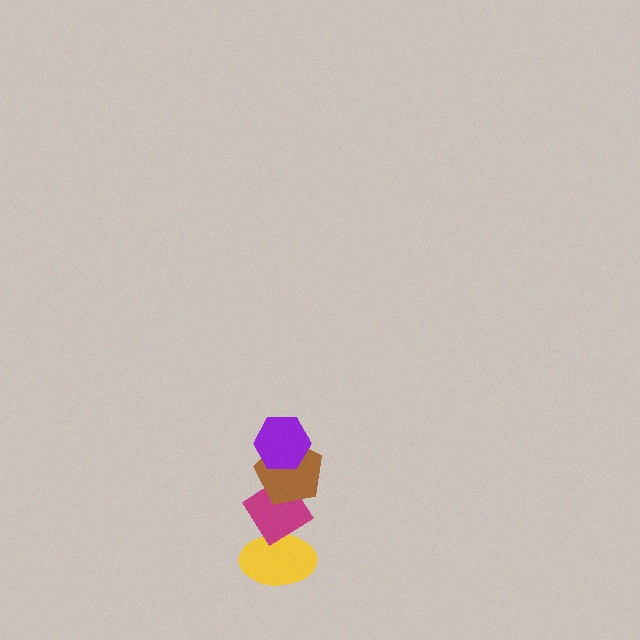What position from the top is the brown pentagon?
The brown pentagon is 2nd from the top.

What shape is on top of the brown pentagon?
The purple hexagon is on top of the brown pentagon.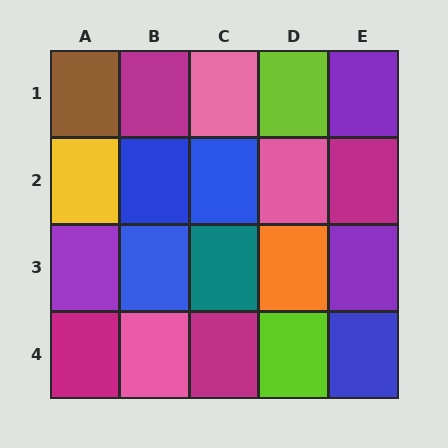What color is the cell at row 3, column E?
Purple.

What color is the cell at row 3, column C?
Teal.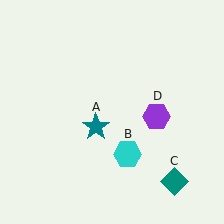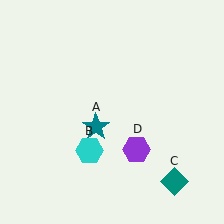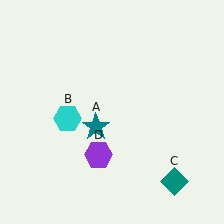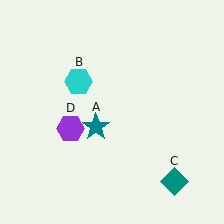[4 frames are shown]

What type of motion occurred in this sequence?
The cyan hexagon (object B), purple hexagon (object D) rotated clockwise around the center of the scene.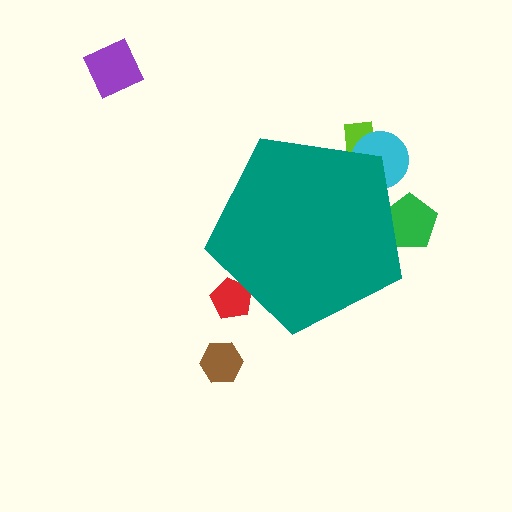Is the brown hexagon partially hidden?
No, the brown hexagon is fully visible.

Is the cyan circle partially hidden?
Yes, the cyan circle is partially hidden behind the teal pentagon.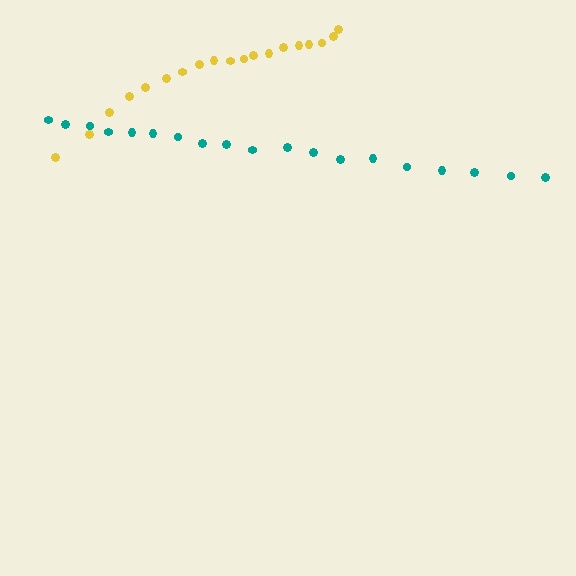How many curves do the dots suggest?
There are 2 distinct paths.